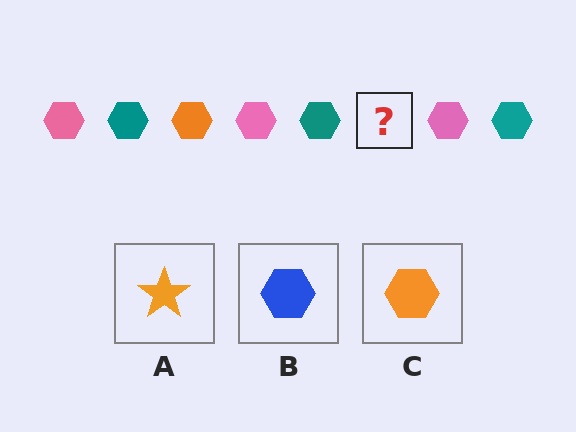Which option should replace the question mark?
Option C.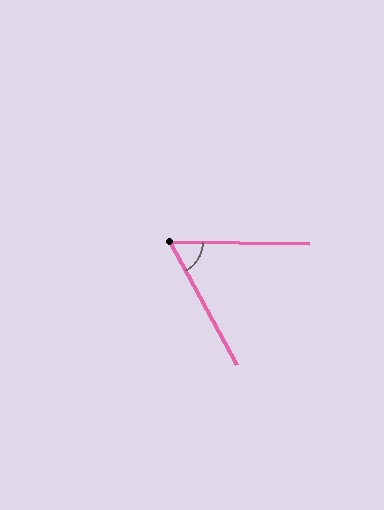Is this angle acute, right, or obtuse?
It is acute.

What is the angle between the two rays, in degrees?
Approximately 60 degrees.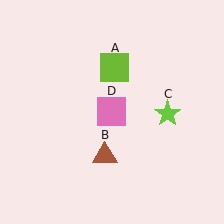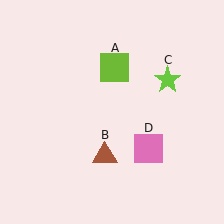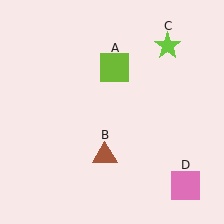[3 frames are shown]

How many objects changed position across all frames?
2 objects changed position: lime star (object C), pink square (object D).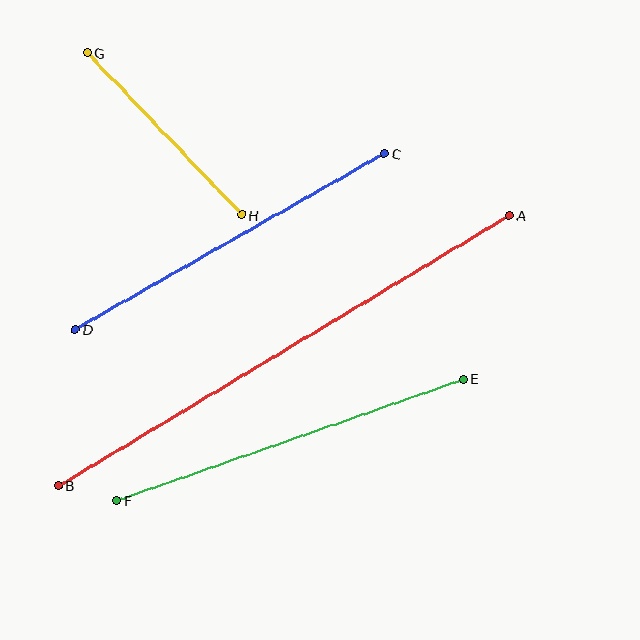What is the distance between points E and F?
The distance is approximately 368 pixels.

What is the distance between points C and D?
The distance is approximately 356 pixels.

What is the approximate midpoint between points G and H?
The midpoint is at approximately (165, 134) pixels.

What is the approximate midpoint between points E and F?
The midpoint is at approximately (290, 440) pixels.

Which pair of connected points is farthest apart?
Points A and B are farthest apart.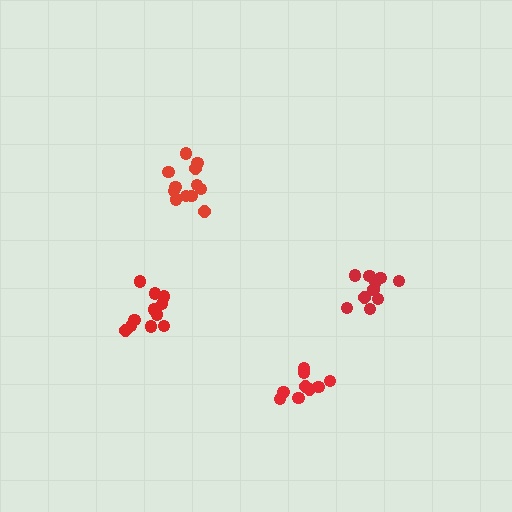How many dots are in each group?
Group 1: 12 dots, Group 2: 10 dots, Group 3: 11 dots, Group 4: 10 dots (43 total).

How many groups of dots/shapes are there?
There are 4 groups.